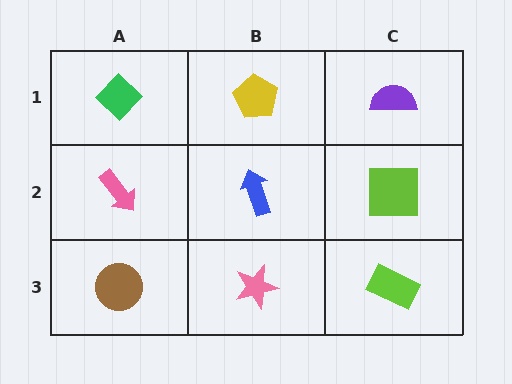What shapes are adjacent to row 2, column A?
A green diamond (row 1, column A), a brown circle (row 3, column A), a blue arrow (row 2, column B).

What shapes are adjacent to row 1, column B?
A blue arrow (row 2, column B), a green diamond (row 1, column A), a purple semicircle (row 1, column C).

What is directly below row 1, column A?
A pink arrow.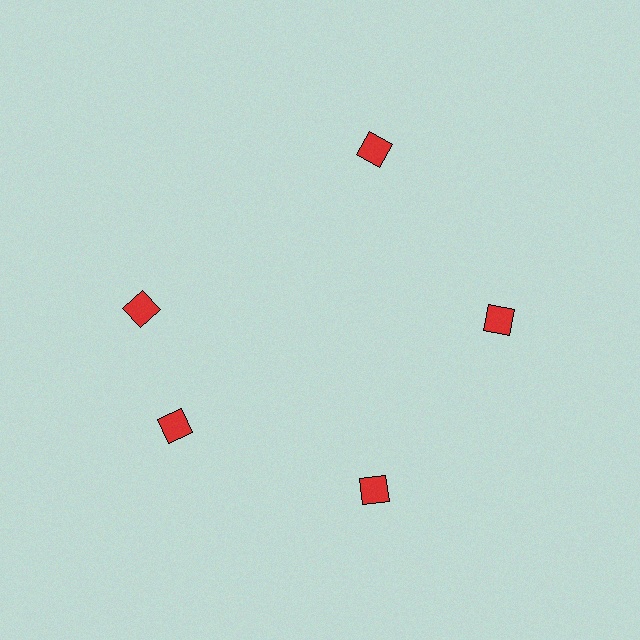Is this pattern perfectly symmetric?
No. The 5 red diamonds are arranged in a ring, but one element near the 10 o'clock position is rotated out of alignment along the ring, breaking the 5-fold rotational symmetry.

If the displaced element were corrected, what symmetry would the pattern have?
It would have 5-fold rotational symmetry — the pattern would map onto itself every 72 degrees.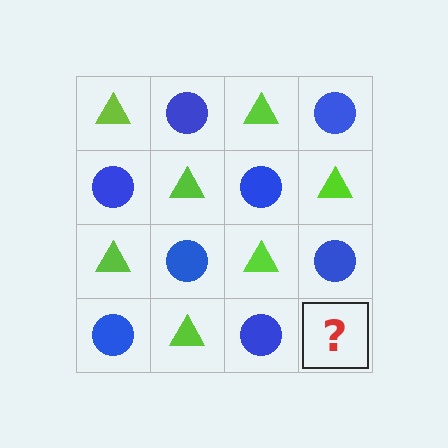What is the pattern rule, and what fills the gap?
The rule is that it alternates lime triangle and blue circle in a checkerboard pattern. The gap should be filled with a lime triangle.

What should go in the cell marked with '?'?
The missing cell should contain a lime triangle.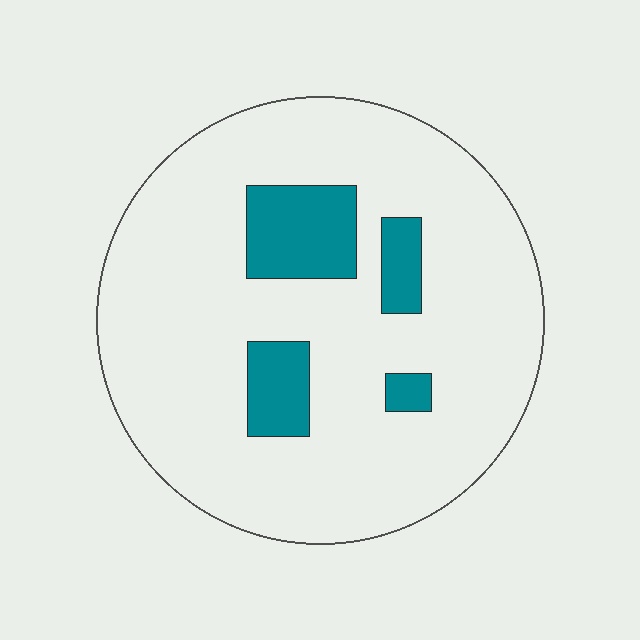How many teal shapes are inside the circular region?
4.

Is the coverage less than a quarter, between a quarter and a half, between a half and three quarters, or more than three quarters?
Less than a quarter.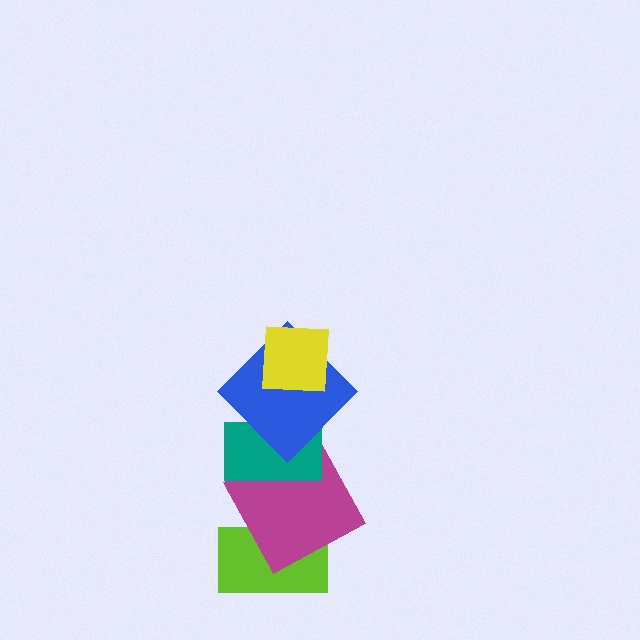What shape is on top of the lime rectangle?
The magenta square is on top of the lime rectangle.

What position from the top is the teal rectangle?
The teal rectangle is 3rd from the top.